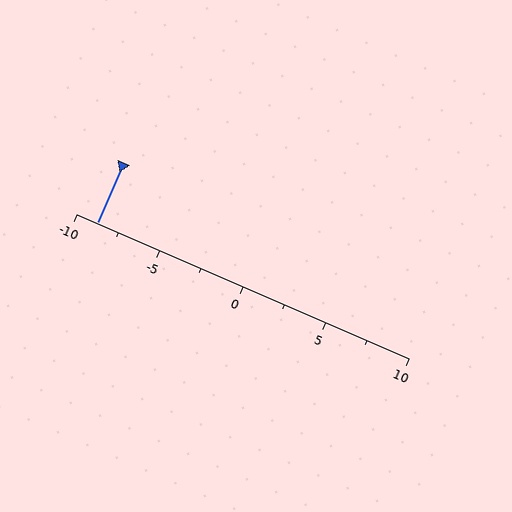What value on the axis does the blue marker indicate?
The marker indicates approximately -8.8.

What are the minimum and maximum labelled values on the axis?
The axis runs from -10 to 10.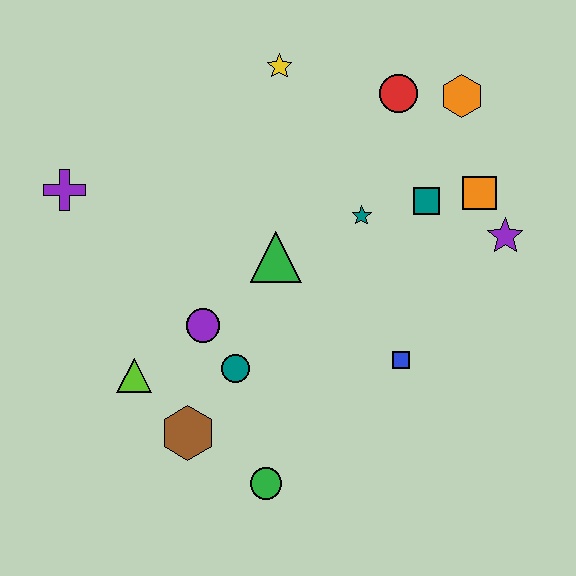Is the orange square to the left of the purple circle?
No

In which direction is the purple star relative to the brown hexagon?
The purple star is to the right of the brown hexagon.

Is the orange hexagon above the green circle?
Yes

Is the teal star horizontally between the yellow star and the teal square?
Yes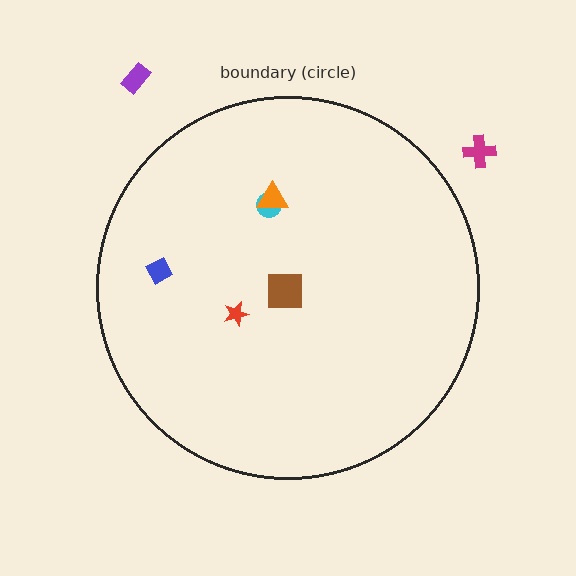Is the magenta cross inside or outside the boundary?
Outside.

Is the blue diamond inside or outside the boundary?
Inside.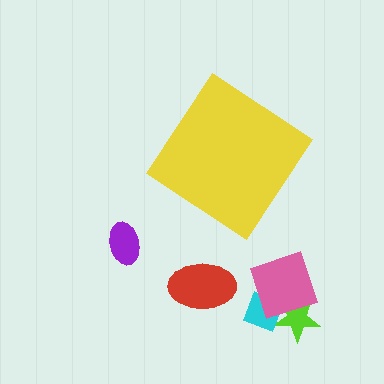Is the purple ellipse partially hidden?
No, the purple ellipse is fully visible.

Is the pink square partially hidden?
No, the pink square is fully visible.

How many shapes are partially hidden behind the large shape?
0 shapes are partially hidden.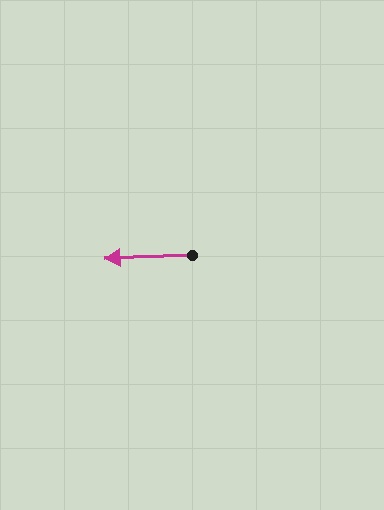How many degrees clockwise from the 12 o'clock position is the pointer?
Approximately 268 degrees.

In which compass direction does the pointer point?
West.